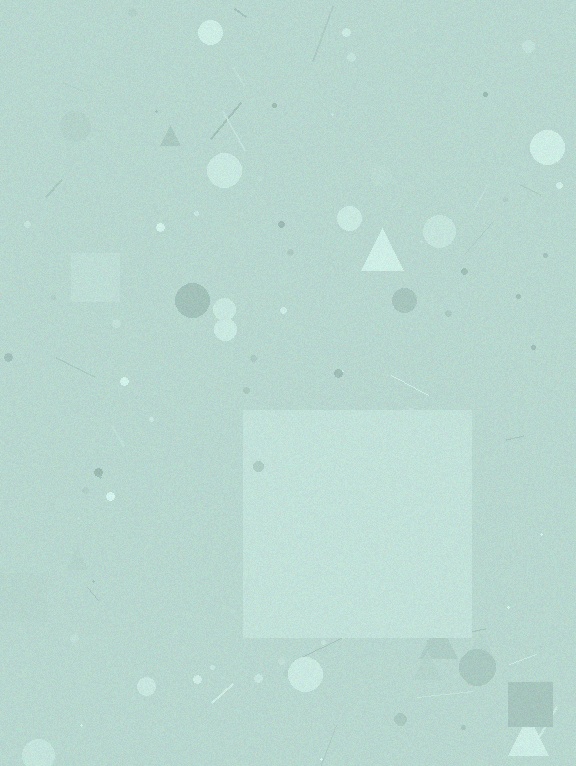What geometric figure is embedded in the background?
A square is embedded in the background.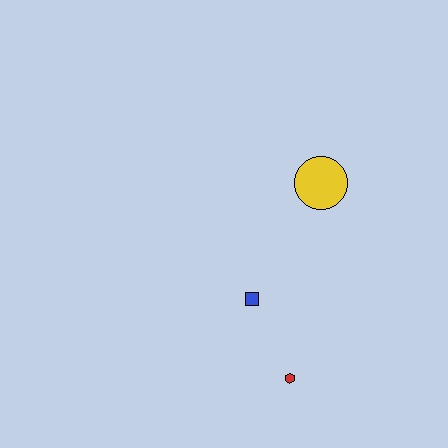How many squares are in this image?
There is 1 square.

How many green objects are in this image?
There are no green objects.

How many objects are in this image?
There are 3 objects.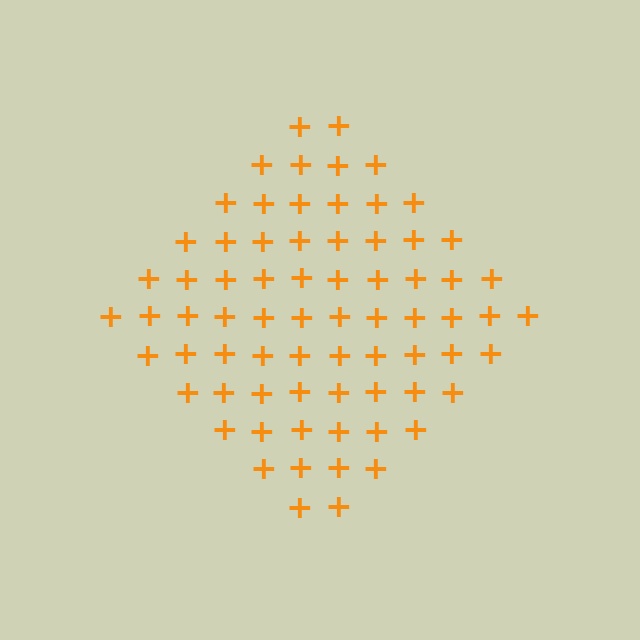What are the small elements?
The small elements are plus signs.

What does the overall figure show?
The overall figure shows a diamond.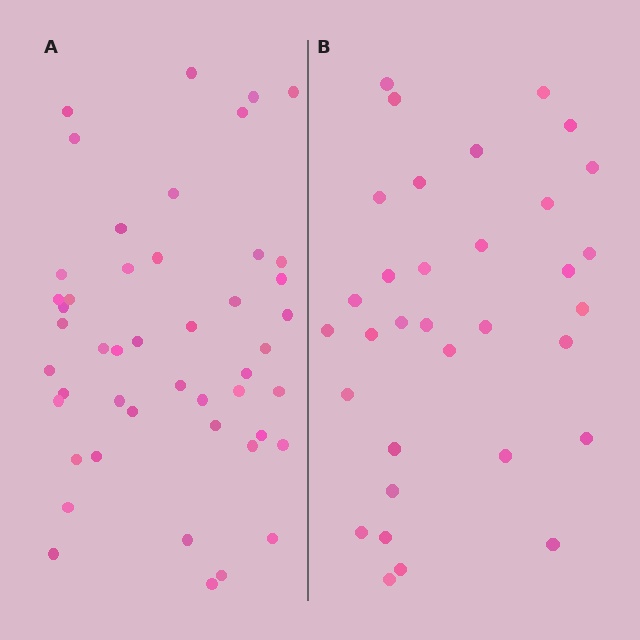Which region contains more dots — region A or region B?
Region A (the left region) has more dots.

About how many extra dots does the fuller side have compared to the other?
Region A has approximately 15 more dots than region B.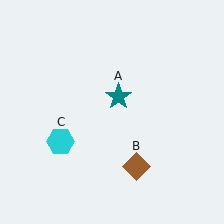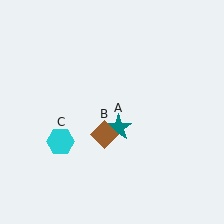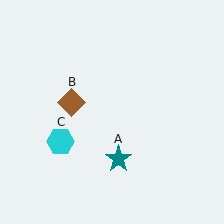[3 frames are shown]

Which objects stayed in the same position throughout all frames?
Cyan hexagon (object C) remained stationary.